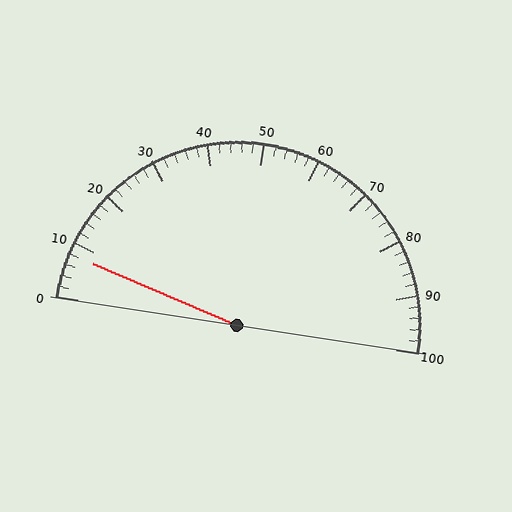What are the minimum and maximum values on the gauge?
The gauge ranges from 0 to 100.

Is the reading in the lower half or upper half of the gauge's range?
The reading is in the lower half of the range (0 to 100).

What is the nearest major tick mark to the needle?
The nearest major tick mark is 10.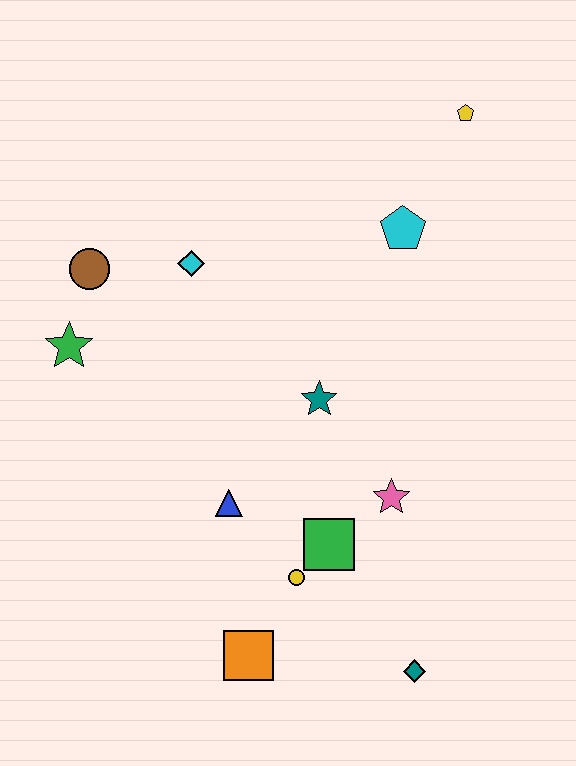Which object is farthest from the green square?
The yellow pentagon is farthest from the green square.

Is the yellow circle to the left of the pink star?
Yes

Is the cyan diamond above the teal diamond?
Yes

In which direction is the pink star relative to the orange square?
The pink star is above the orange square.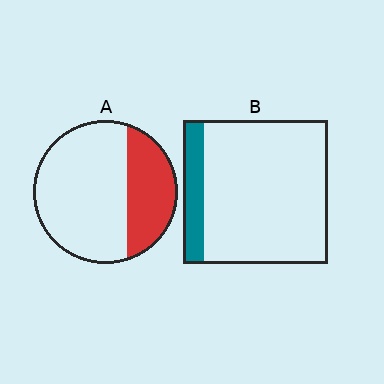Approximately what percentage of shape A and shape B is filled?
A is approximately 30% and B is approximately 15%.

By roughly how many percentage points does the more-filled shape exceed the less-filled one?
By roughly 15 percentage points (A over B).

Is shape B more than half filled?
No.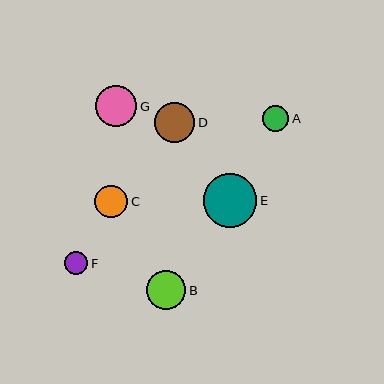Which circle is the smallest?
Circle F is the smallest with a size of approximately 23 pixels.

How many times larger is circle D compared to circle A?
Circle D is approximately 1.6 times the size of circle A.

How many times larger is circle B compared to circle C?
Circle B is approximately 1.2 times the size of circle C.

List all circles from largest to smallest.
From largest to smallest: E, G, D, B, C, A, F.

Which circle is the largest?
Circle E is the largest with a size of approximately 54 pixels.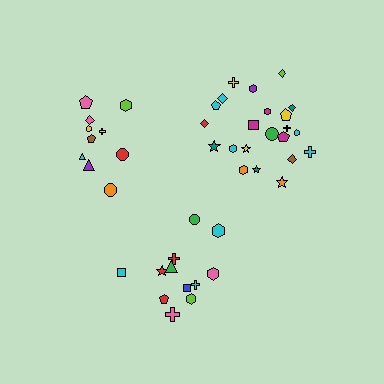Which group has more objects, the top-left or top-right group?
The top-right group.